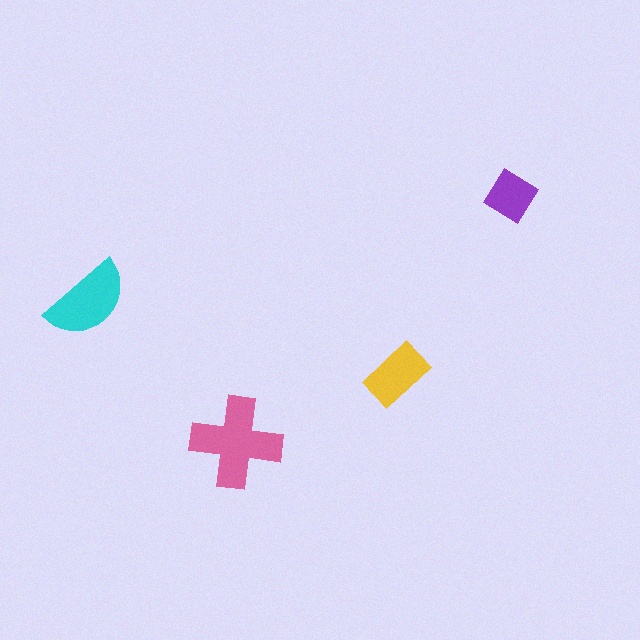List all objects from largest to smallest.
The pink cross, the cyan semicircle, the yellow rectangle, the purple diamond.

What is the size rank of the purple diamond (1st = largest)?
4th.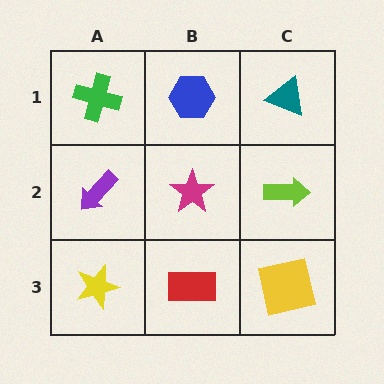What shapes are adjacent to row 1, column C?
A lime arrow (row 2, column C), a blue hexagon (row 1, column B).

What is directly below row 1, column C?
A lime arrow.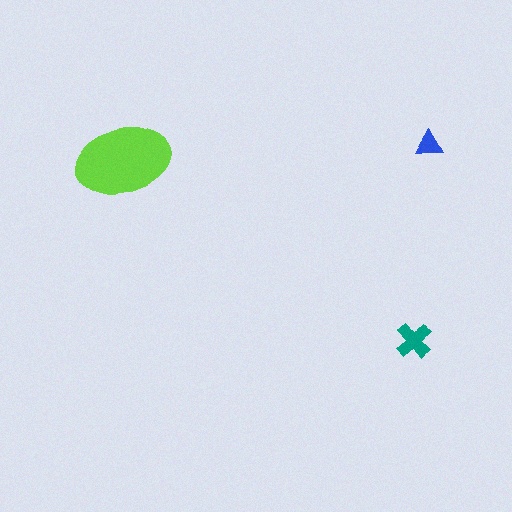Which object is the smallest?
The blue triangle.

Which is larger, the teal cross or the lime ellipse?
The lime ellipse.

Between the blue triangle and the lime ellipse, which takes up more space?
The lime ellipse.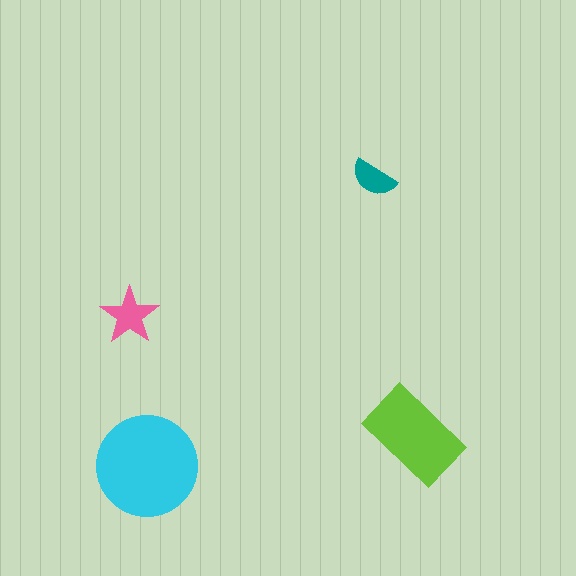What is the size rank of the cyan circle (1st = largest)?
1st.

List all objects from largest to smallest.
The cyan circle, the lime rectangle, the pink star, the teal semicircle.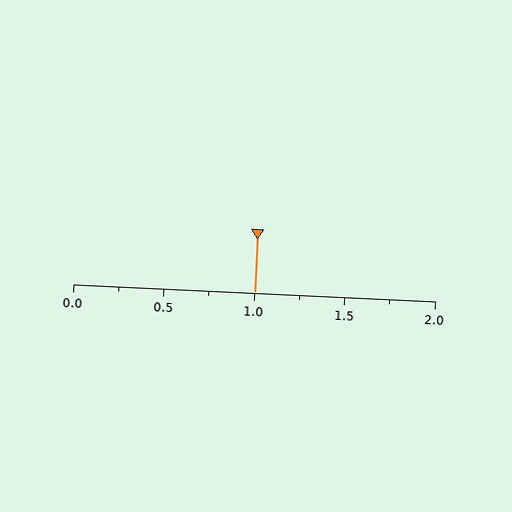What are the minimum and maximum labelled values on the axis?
The axis runs from 0.0 to 2.0.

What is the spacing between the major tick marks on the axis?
The major ticks are spaced 0.5 apart.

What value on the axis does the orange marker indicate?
The marker indicates approximately 1.